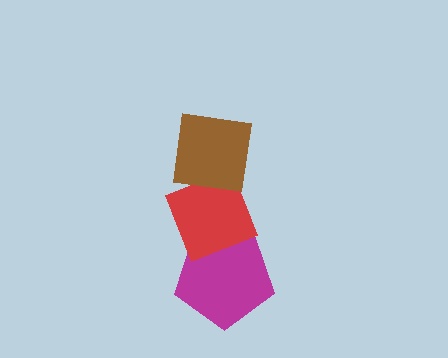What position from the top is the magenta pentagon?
The magenta pentagon is 3rd from the top.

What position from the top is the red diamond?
The red diamond is 2nd from the top.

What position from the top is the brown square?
The brown square is 1st from the top.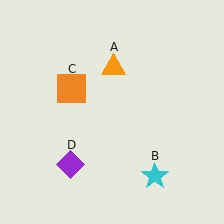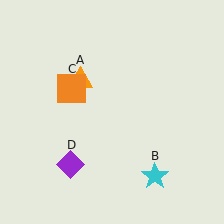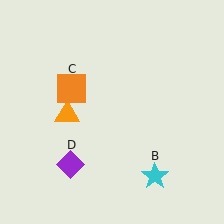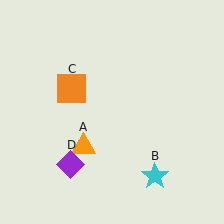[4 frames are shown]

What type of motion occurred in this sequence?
The orange triangle (object A) rotated counterclockwise around the center of the scene.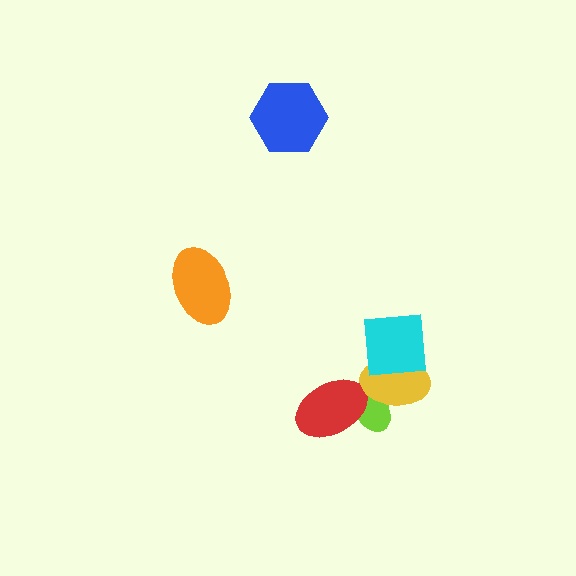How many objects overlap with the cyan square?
1 object overlaps with the cyan square.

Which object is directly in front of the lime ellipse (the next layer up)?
The red ellipse is directly in front of the lime ellipse.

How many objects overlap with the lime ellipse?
2 objects overlap with the lime ellipse.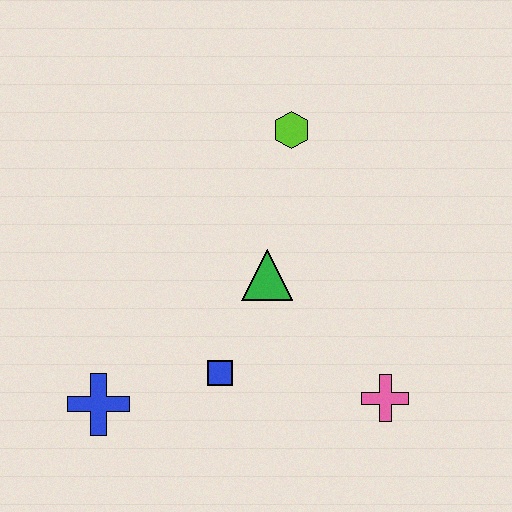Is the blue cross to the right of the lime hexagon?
No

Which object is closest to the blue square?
The green triangle is closest to the blue square.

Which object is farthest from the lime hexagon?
The blue cross is farthest from the lime hexagon.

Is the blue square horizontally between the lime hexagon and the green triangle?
No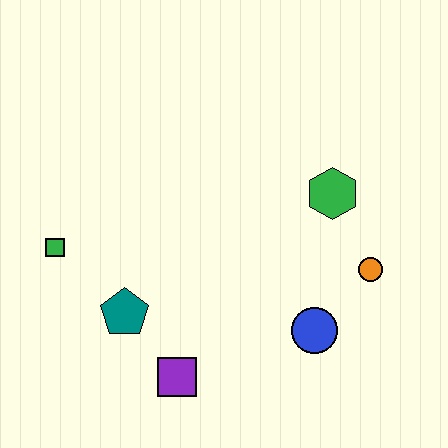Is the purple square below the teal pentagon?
Yes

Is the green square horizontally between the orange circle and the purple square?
No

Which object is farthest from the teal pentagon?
The orange circle is farthest from the teal pentagon.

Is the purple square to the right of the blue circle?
No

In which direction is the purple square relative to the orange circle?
The purple square is to the left of the orange circle.